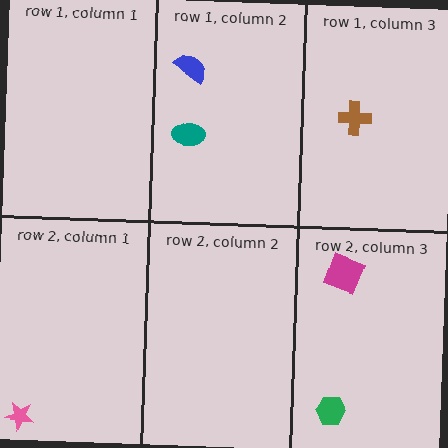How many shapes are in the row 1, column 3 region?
1.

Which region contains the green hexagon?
The row 2, column 3 region.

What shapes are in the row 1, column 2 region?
The teal ellipse, the blue semicircle.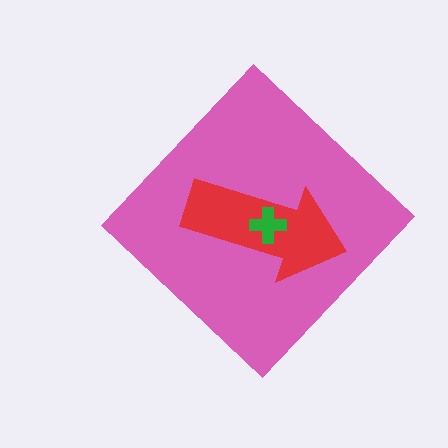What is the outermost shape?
The pink diamond.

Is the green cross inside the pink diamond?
Yes.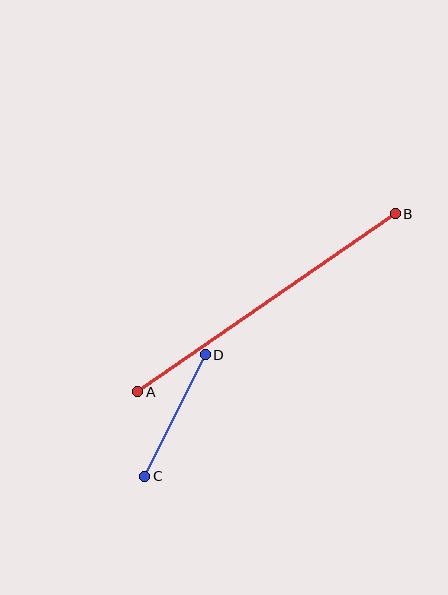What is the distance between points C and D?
The distance is approximately 135 pixels.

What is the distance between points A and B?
The distance is approximately 313 pixels.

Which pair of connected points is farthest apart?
Points A and B are farthest apart.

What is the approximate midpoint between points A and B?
The midpoint is at approximately (266, 303) pixels.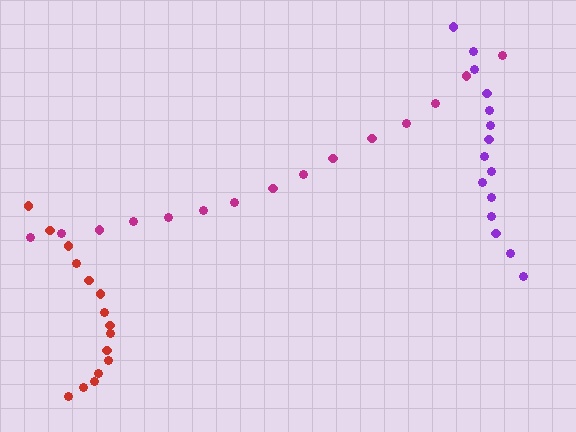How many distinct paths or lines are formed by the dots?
There are 3 distinct paths.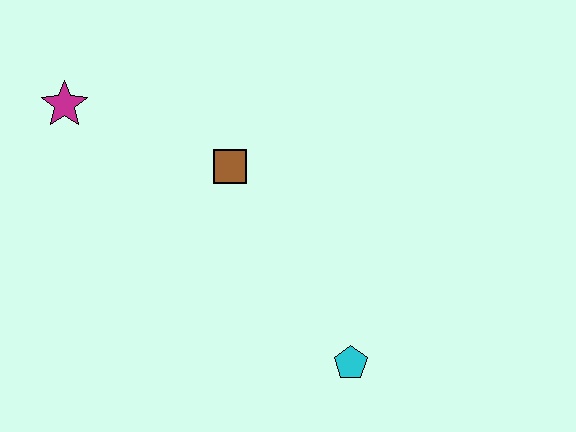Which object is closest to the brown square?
The magenta star is closest to the brown square.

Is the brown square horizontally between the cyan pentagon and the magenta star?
Yes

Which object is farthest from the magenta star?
The cyan pentagon is farthest from the magenta star.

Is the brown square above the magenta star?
No